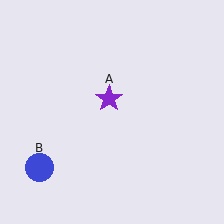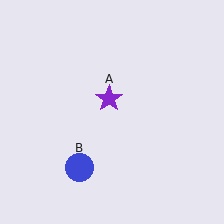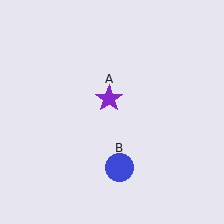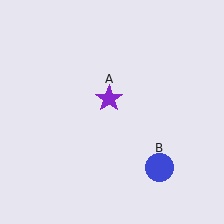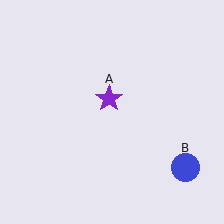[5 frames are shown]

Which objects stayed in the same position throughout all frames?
Purple star (object A) remained stationary.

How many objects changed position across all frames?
1 object changed position: blue circle (object B).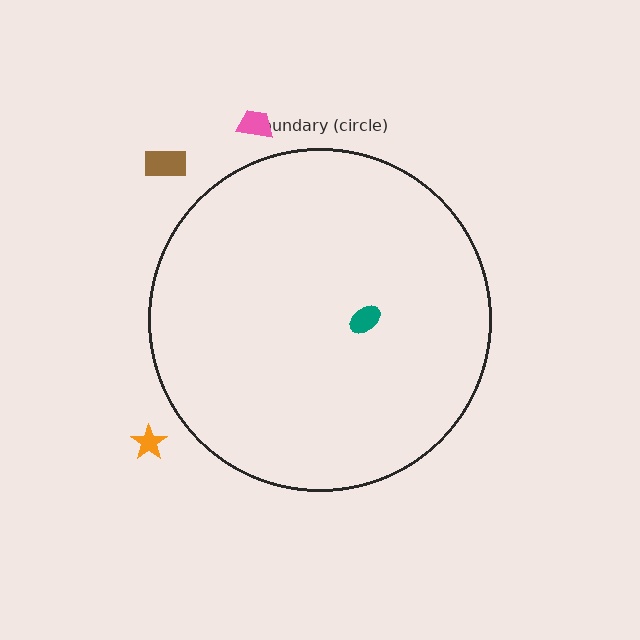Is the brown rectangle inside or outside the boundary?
Outside.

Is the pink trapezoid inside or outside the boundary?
Outside.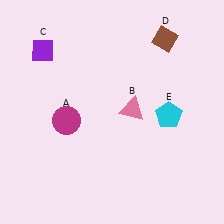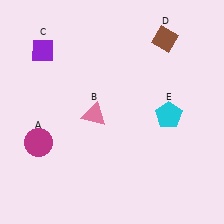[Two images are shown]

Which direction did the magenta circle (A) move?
The magenta circle (A) moved left.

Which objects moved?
The objects that moved are: the magenta circle (A), the pink triangle (B).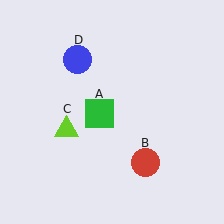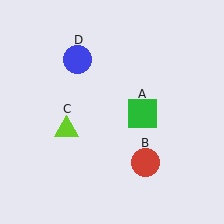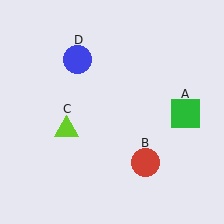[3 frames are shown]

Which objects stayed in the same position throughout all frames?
Red circle (object B) and lime triangle (object C) and blue circle (object D) remained stationary.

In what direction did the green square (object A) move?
The green square (object A) moved right.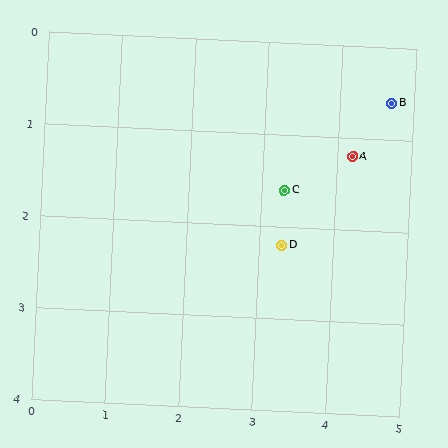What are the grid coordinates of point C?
Point C is at approximately (3.3, 1.6).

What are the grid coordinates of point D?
Point D is at approximately (3.3, 2.2).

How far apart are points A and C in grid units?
Points A and C are about 1.0 grid units apart.